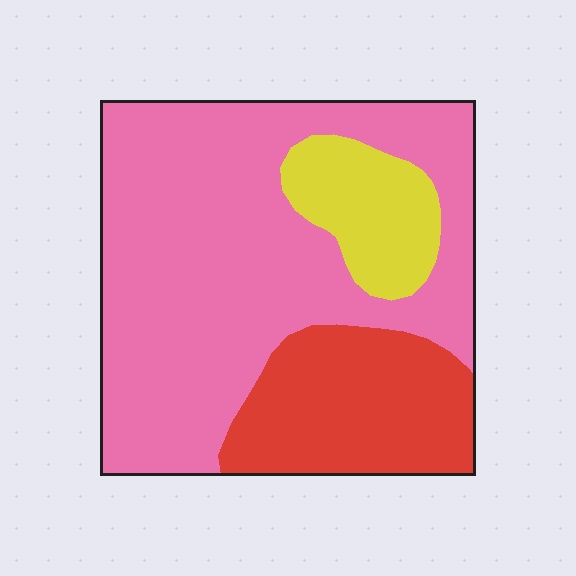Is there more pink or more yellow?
Pink.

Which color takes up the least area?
Yellow, at roughly 10%.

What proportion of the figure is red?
Red takes up about one quarter (1/4) of the figure.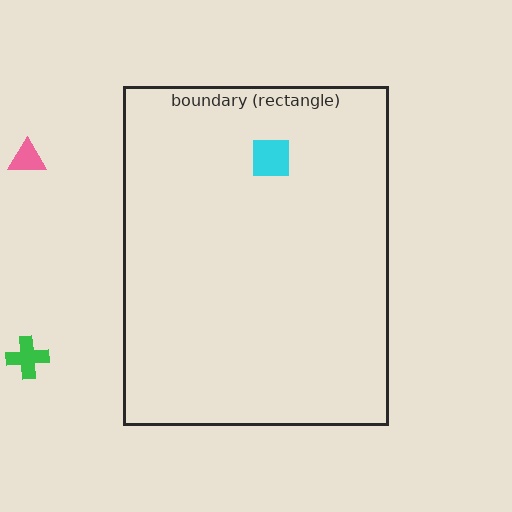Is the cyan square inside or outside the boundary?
Inside.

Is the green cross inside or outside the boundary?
Outside.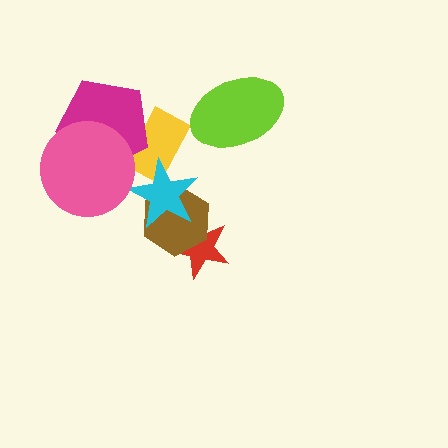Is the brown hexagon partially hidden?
Yes, it is partially covered by another shape.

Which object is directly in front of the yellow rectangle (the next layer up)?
The magenta pentagon is directly in front of the yellow rectangle.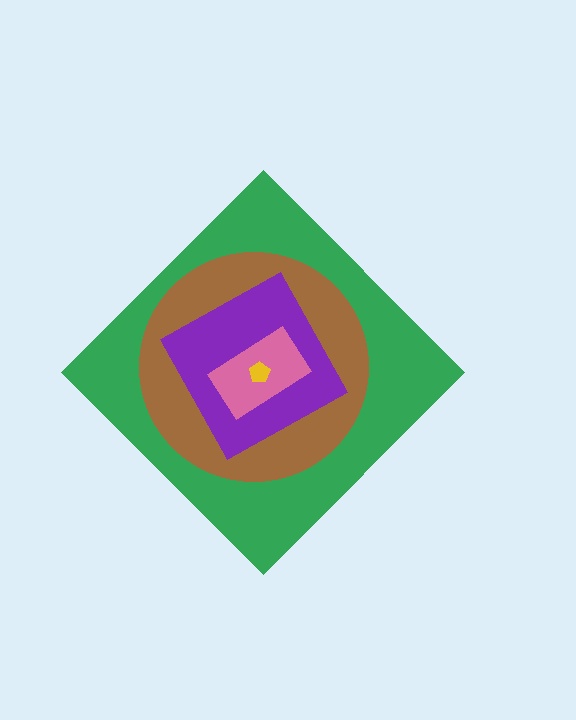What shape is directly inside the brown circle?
The purple square.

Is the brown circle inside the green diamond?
Yes.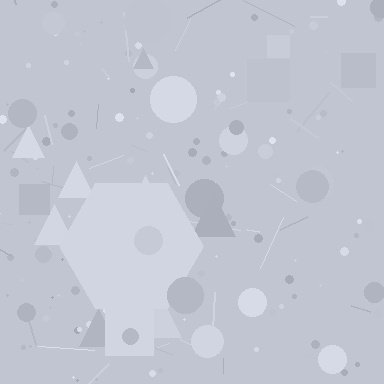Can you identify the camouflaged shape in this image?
The camouflaged shape is a hexagon.